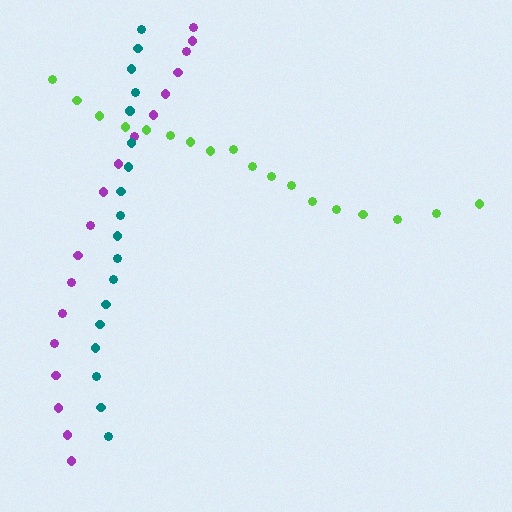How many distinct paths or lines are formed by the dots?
There are 3 distinct paths.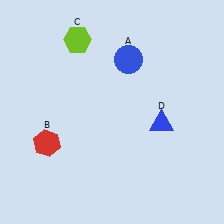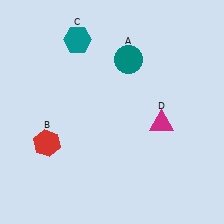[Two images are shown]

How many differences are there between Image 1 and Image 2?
There are 3 differences between the two images.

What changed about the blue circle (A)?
In Image 1, A is blue. In Image 2, it changed to teal.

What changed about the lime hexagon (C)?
In Image 1, C is lime. In Image 2, it changed to teal.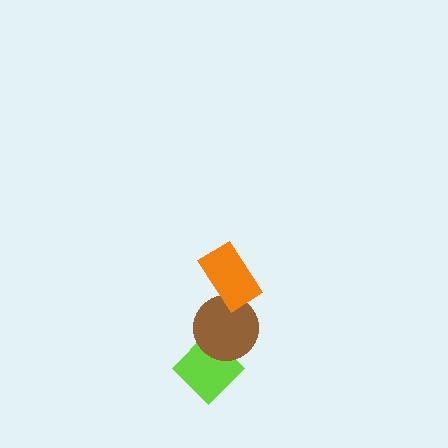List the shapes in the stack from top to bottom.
From top to bottom: the orange rectangle, the brown circle, the lime diamond.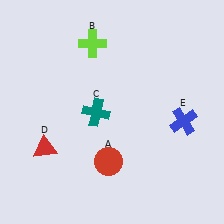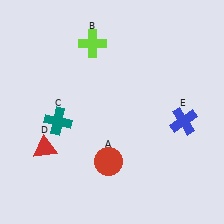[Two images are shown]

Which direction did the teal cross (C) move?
The teal cross (C) moved left.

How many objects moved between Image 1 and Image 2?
1 object moved between the two images.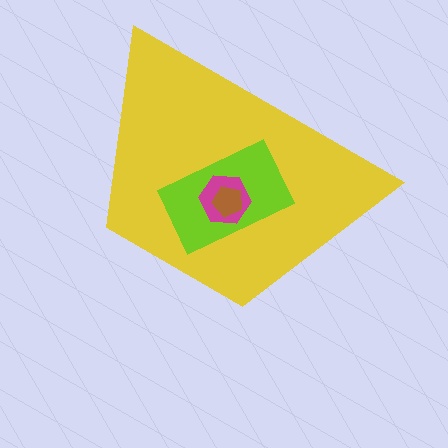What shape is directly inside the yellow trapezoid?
The lime rectangle.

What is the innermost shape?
The brown pentagon.